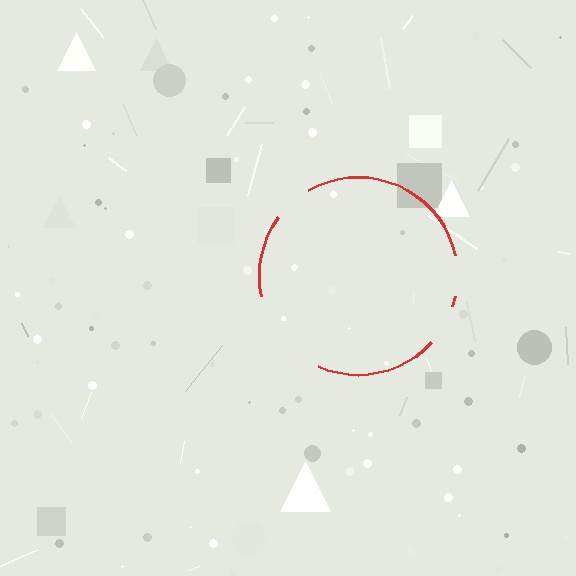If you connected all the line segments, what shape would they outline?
They would outline a circle.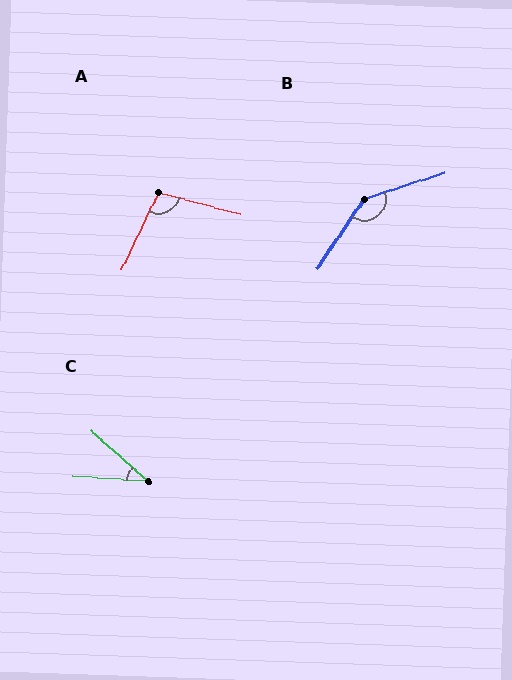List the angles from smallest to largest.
C (38°), A (100°), B (141°).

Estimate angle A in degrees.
Approximately 100 degrees.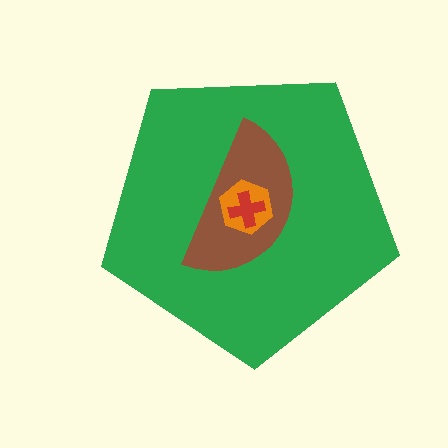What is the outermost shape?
The green pentagon.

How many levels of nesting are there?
4.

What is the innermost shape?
The red cross.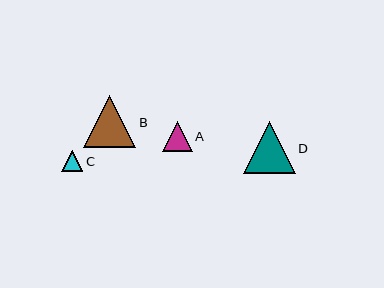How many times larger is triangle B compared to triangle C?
Triangle B is approximately 2.5 times the size of triangle C.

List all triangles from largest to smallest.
From largest to smallest: B, D, A, C.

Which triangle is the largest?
Triangle B is the largest with a size of approximately 52 pixels.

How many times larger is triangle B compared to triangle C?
Triangle B is approximately 2.5 times the size of triangle C.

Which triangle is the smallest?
Triangle C is the smallest with a size of approximately 21 pixels.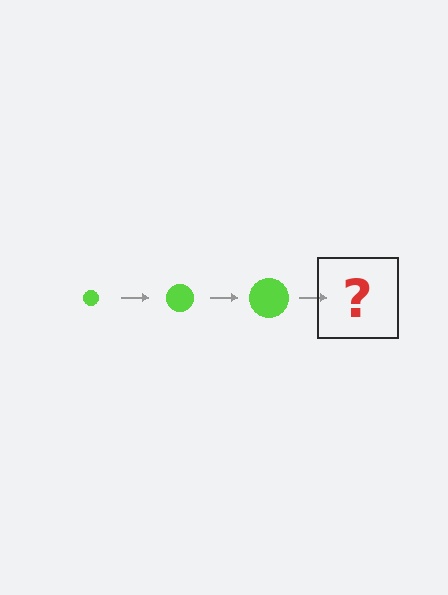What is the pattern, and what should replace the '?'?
The pattern is that the circle gets progressively larger each step. The '?' should be a lime circle, larger than the previous one.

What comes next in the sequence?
The next element should be a lime circle, larger than the previous one.